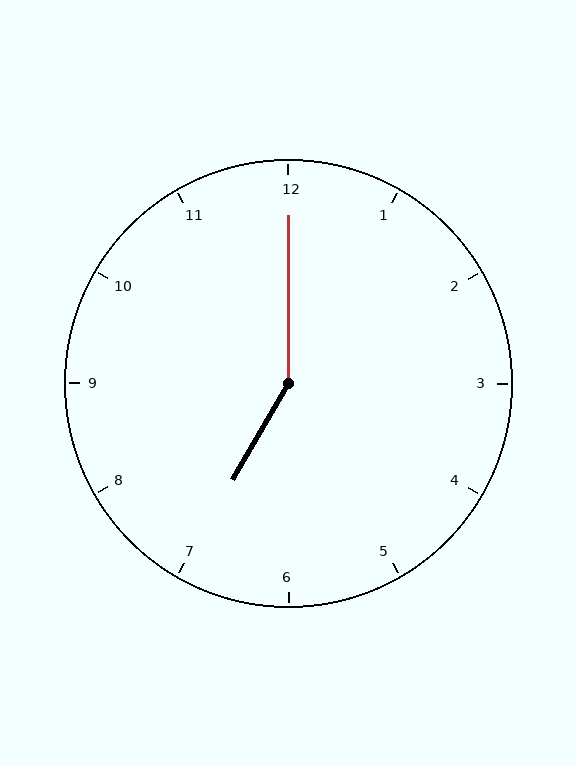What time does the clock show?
7:00.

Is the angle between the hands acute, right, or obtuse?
It is obtuse.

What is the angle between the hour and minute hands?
Approximately 150 degrees.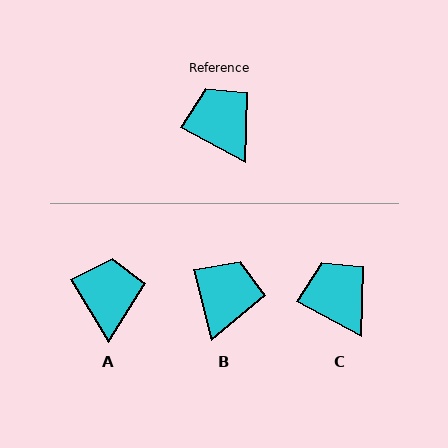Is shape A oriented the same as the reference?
No, it is off by about 31 degrees.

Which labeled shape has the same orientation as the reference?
C.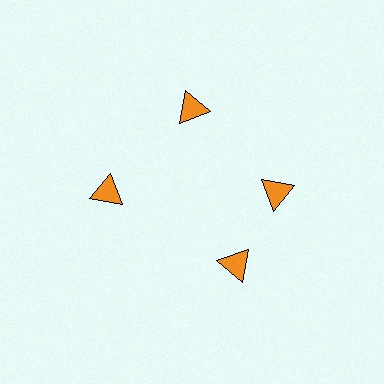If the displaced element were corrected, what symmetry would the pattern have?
It would have 4-fold rotational symmetry — the pattern would map onto itself every 90 degrees.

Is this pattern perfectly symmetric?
No. The 4 orange triangles are arranged in a ring, but one element near the 6 o'clock position is rotated out of alignment along the ring, breaking the 4-fold rotational symmetry.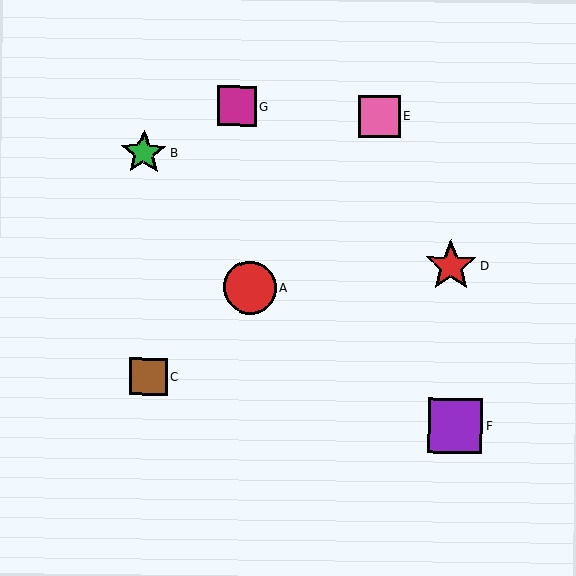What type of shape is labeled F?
Shape F is a purple square.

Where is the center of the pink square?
The center of the pink square is at (379, 116).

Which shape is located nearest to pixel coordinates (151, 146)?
The green star (labeled B) at (144, 153) is nearest to that location.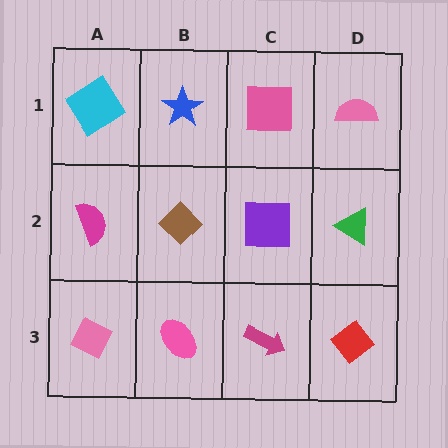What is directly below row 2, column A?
A pink diamond.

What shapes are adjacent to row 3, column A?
A magenta semicircle (row 2, column A), a pink ellipse (row 3, column B).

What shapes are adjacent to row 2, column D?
A pink semicircle (row 1, column D), a red diamond (row 3, column D), a purple square (row 2, column C).